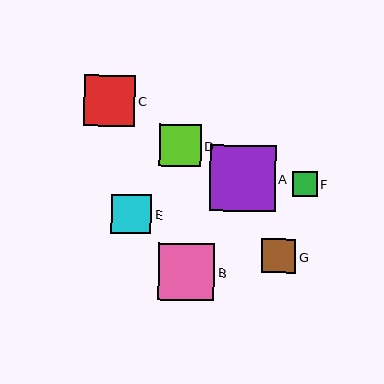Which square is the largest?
Square A is the largest with a size of approximately 65 pixels.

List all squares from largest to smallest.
From largest to smallest: A, B, C, D, E, G, F.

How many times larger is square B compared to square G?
Square B is approximately 1.7 times the size of square G.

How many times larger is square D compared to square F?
Square D is approximately 1.7 times the size of square F.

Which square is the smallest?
Square F is the smallest with a size of approximately 25 pixels.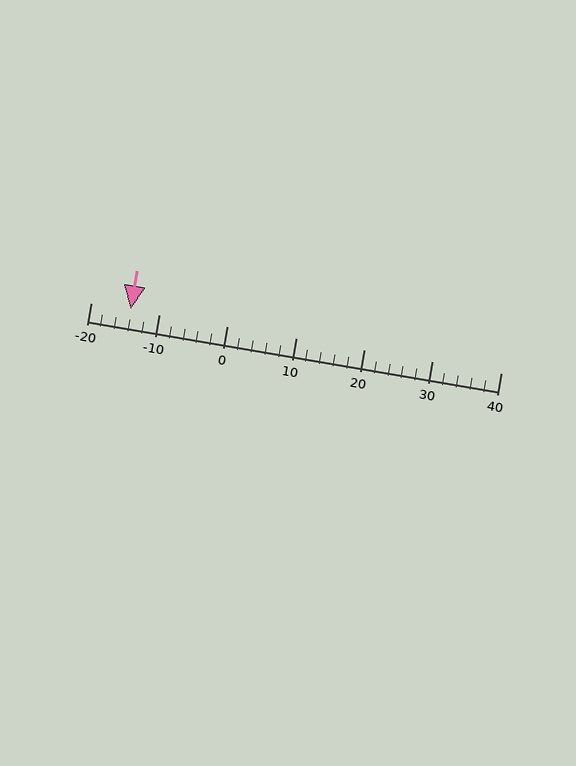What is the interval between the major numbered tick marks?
The major tick marks are spaced 10 units apart.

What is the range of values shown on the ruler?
The ruler shows values from -20 to 40.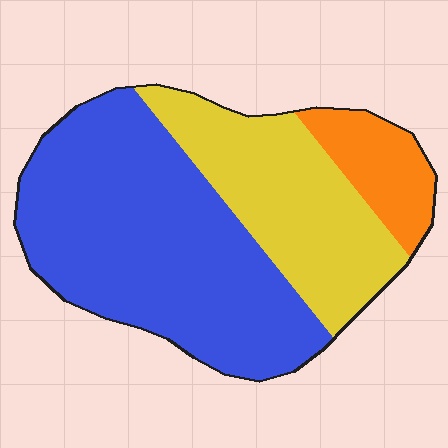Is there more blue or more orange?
Blue.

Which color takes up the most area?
Blue, at roughly 55%.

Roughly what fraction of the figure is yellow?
Yellow covers roughly 30% of the figure.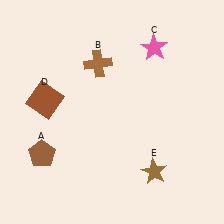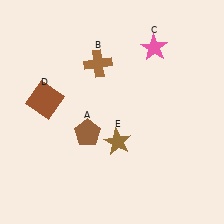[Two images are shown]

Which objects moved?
The objects that moved are: the brown pentagon (A), the brown star (E).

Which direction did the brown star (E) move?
The brown star (E) moved left.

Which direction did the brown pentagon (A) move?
The brown pentagon (A) moved right.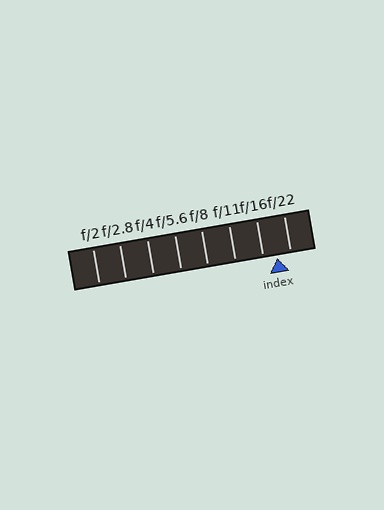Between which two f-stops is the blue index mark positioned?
The index mark is between f/16 and f/22.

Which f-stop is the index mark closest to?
The index mark is closest to f/22.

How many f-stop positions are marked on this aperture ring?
There are 8 f-stop positions marked.